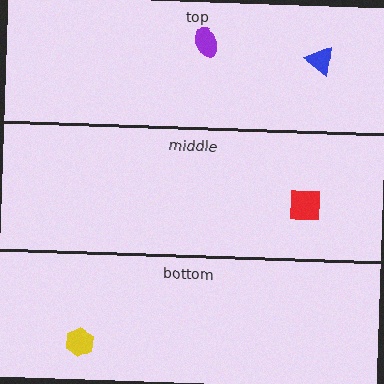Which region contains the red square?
The middle region.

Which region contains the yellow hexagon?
The bottom region.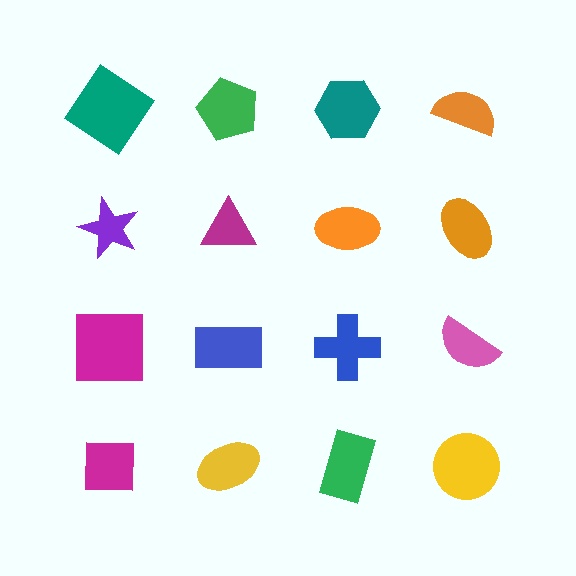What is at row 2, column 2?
A magenta triangle.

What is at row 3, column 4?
A pink semicircle.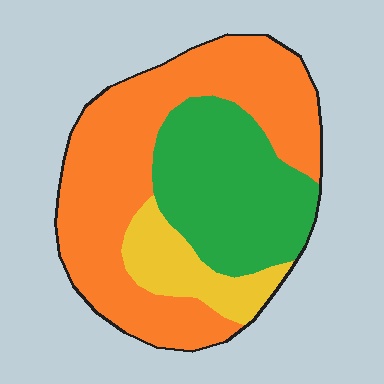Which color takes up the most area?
Orange, at roughly 55%.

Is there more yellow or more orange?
Orange.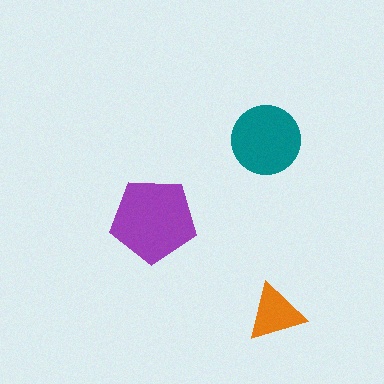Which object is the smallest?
The orange triangle.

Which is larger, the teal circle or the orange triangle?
The teal circle.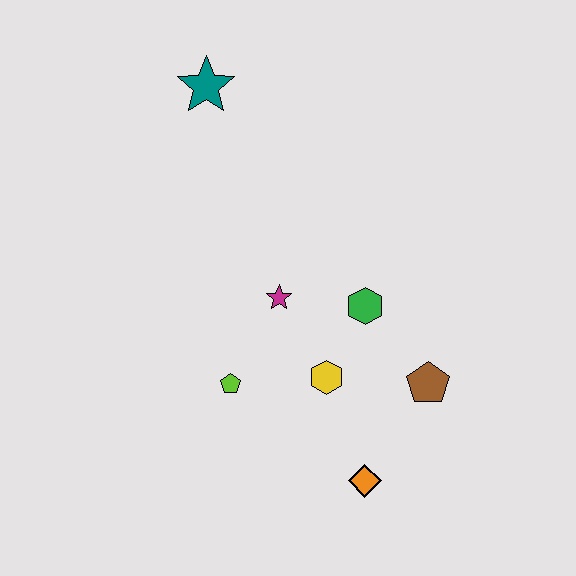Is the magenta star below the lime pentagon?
No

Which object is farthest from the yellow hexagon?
The teal star is farthest from the yellow hexagon.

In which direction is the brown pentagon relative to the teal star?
The brown pentagon is below the teal star.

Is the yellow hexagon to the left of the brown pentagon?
Yes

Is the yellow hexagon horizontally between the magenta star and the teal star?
No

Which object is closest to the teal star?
The magenta star is closest to the teal star.